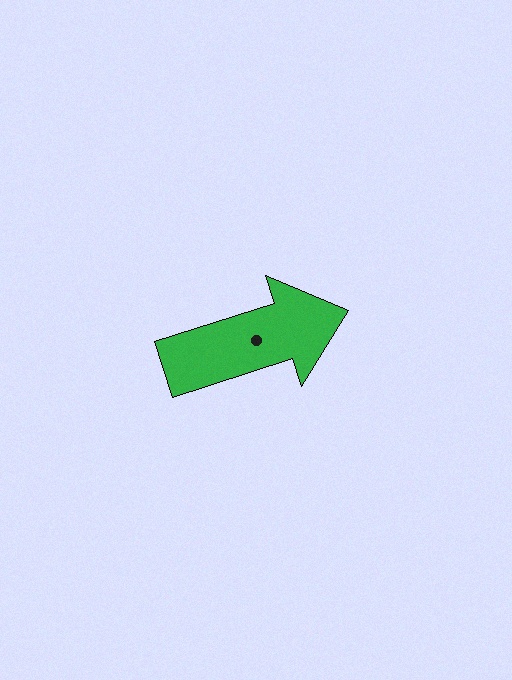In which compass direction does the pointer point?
East.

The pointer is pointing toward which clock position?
Roughly 2 o'clock.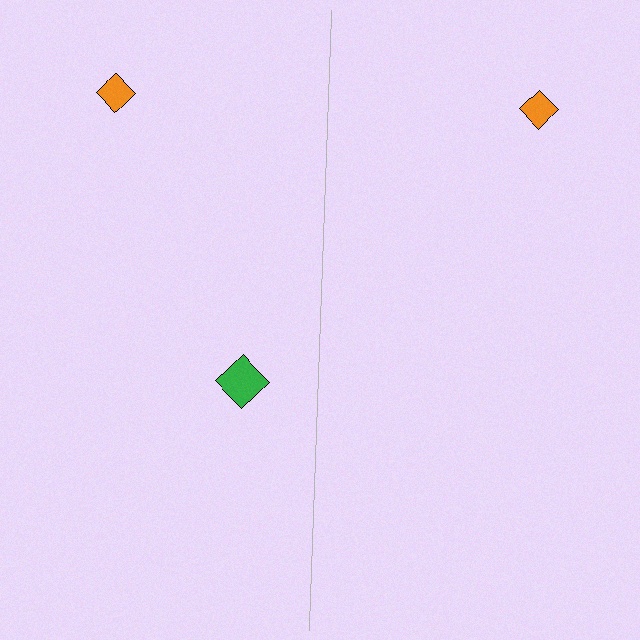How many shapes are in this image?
There are 3 shapes in this image.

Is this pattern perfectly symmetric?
No, the pattern is not perfectly symmetric. A green diamond is missing from the right side.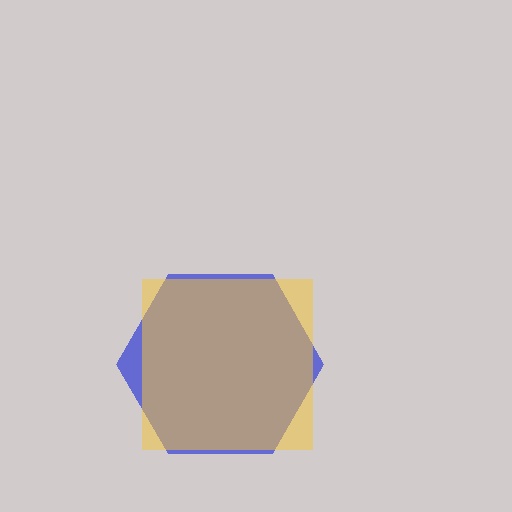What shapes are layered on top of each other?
The layered shapes are: a blue hexagon, a yellow square.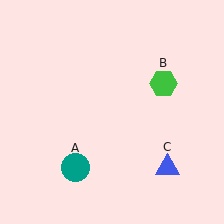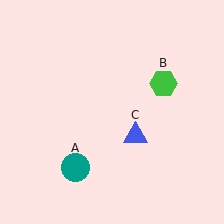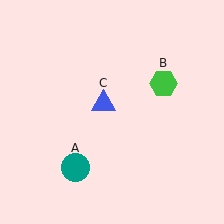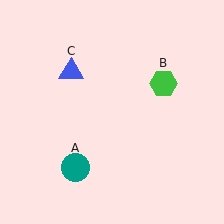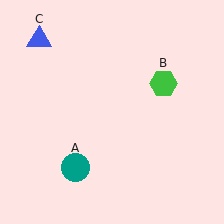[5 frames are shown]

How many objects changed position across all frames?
1 object changed position: blue triangle (object C).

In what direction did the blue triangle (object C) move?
The blue triangle (object C) moved up and to the left.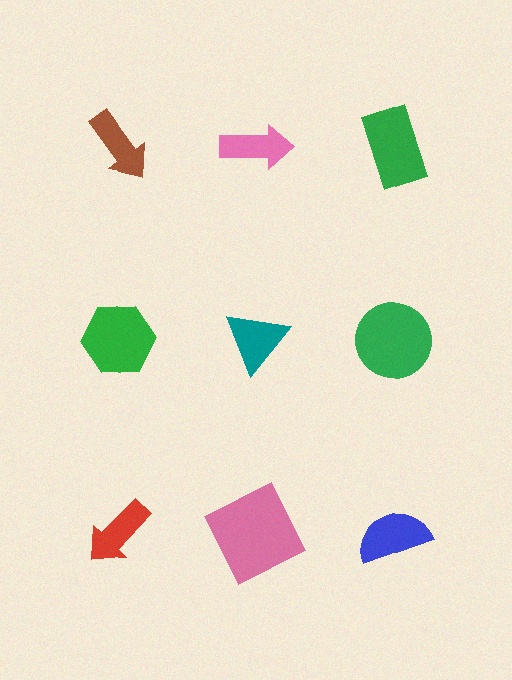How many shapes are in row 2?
3 shapes.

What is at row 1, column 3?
A green rectangle.